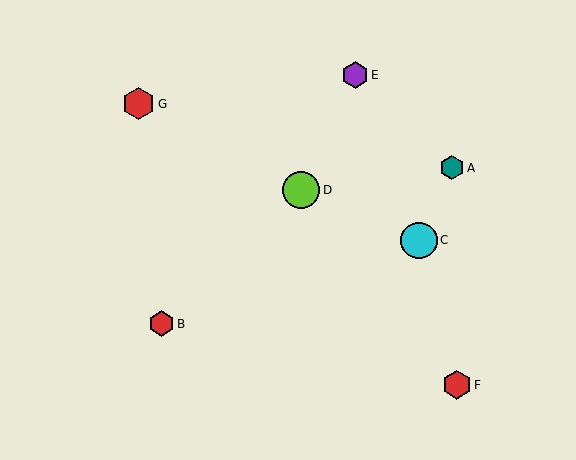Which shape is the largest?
The lime circle (labeled D) is the largest.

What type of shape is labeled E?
Shape E is a purple hexagon.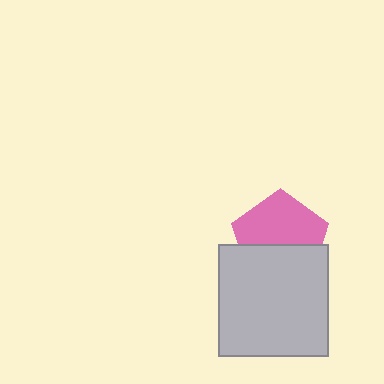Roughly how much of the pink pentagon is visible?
About half of it is visible (roughly 56%).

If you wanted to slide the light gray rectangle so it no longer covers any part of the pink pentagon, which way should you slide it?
Slide it down — that is the most direct way to separate the two shapes.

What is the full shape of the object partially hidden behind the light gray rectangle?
The partially hidden object is a pink pentagon.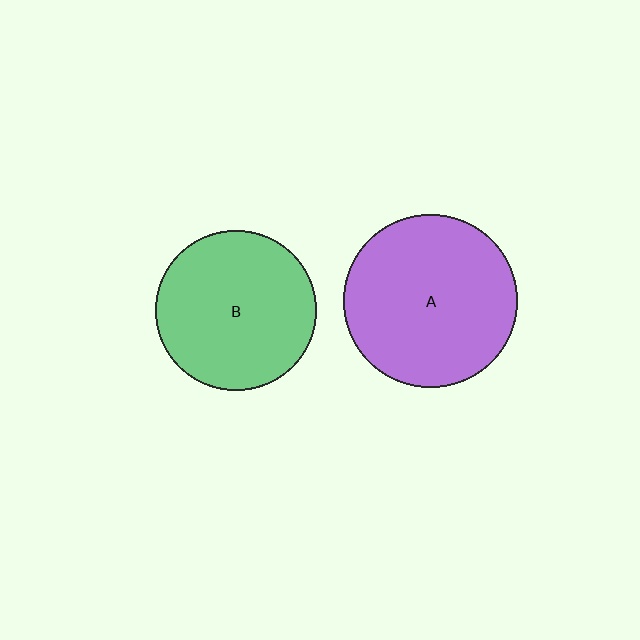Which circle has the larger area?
Circle A (purple).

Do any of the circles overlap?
No, none of the circles overlap.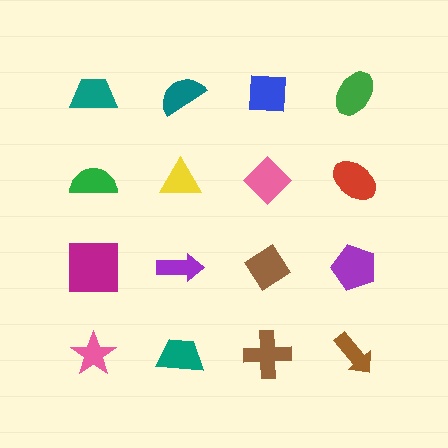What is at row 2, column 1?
A green semicircle.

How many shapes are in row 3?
4 shapes.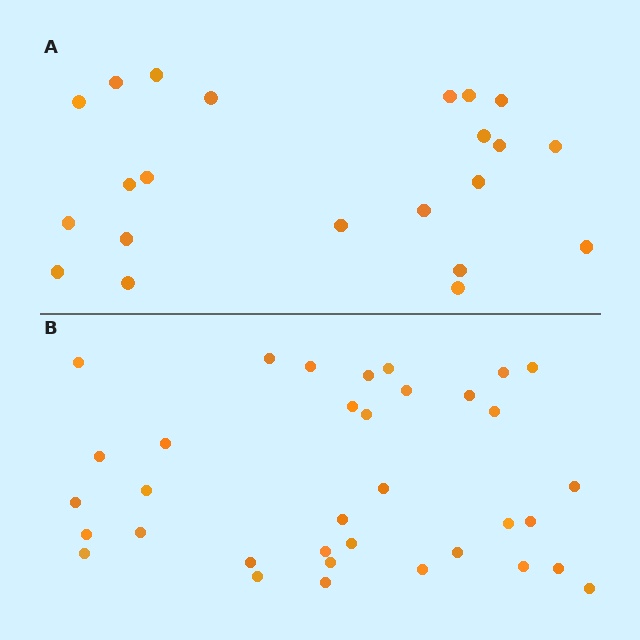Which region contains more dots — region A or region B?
Region B (the bottom region) has more dots.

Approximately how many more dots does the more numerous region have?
Region B has approximately 15 more dots than region A.